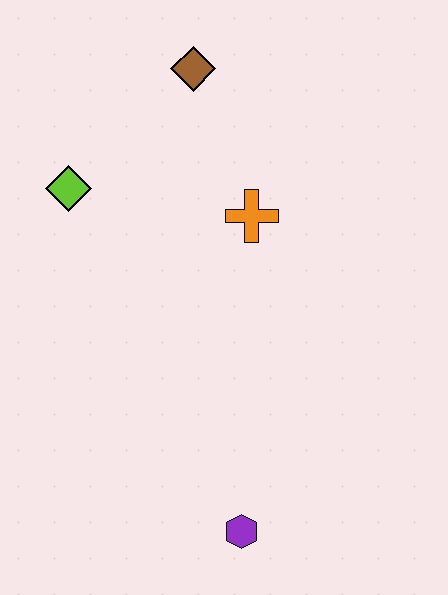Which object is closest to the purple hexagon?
The orange cross is closest to the purple hexagon.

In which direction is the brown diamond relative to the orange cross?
The brown diamond is above the orange cross.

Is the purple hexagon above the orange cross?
No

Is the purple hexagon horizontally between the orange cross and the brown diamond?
Yes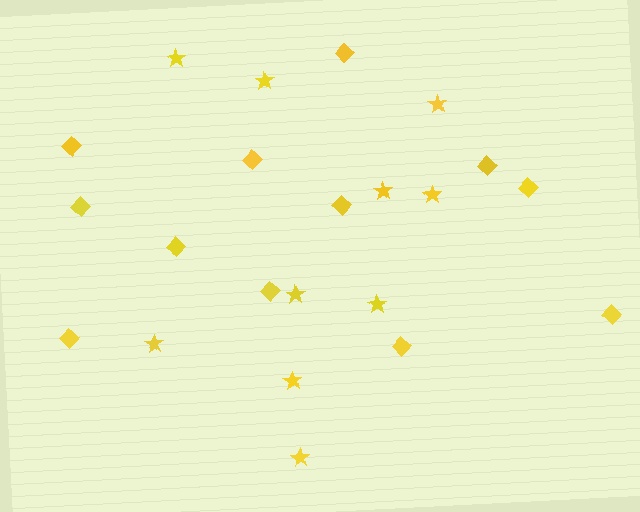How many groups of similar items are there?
There are 2 groups: one group of diamonds (12) and one group of stars (10).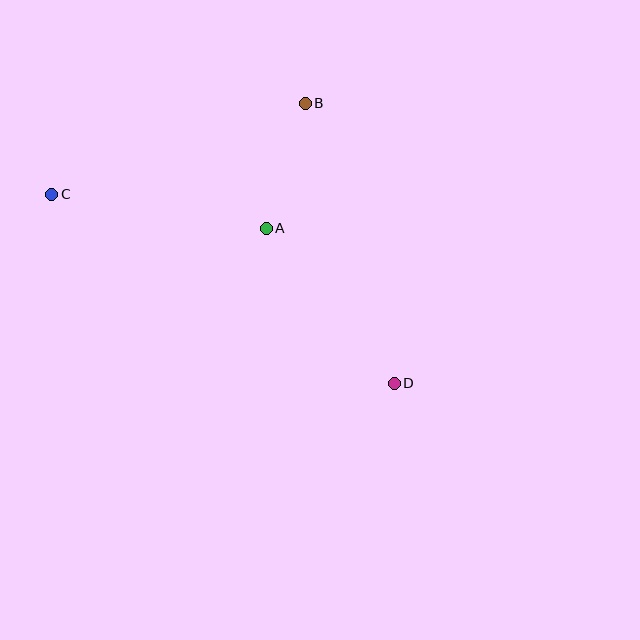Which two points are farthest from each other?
Points C and D are farthest from each other.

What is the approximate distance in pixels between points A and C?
The distance between A and C is approximately 217 pixels.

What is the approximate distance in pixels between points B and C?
The distance between B and C is approximately 269 pixels.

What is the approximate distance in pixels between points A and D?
The distance between A and D is approximately 201 pixels.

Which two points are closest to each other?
Points A and B are closest to each other.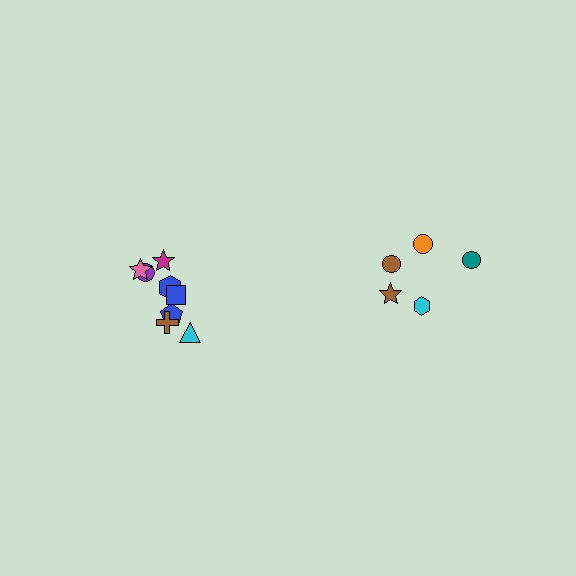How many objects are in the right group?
There are 5 objects.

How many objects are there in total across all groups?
There are 13 objects.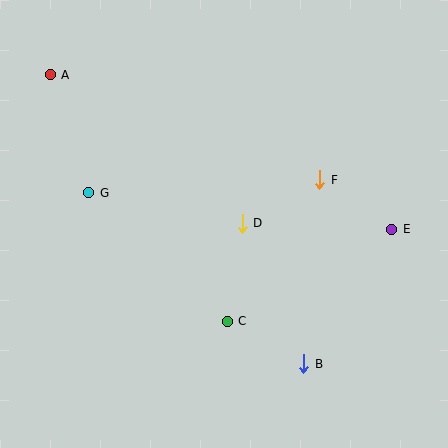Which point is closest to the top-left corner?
Point A is closest to the top-left corner.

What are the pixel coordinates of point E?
Point E is at (392, 229).